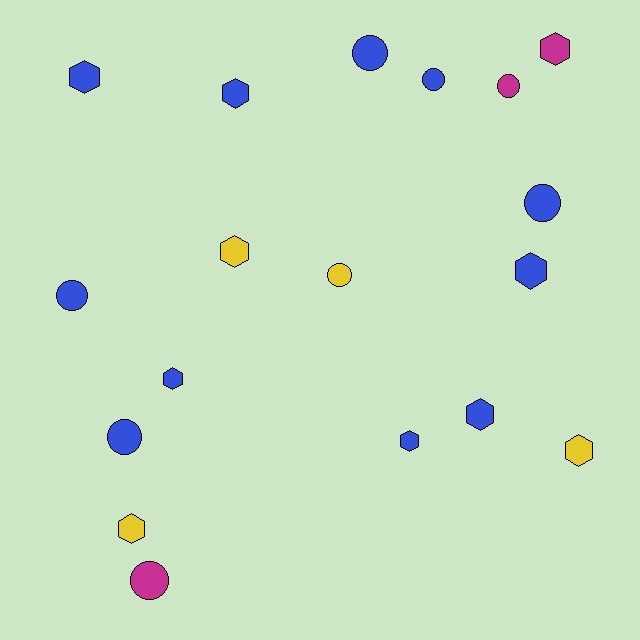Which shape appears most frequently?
Hexagon, with 10 objects.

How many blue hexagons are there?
There are 6 blue hexagons.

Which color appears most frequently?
Blue, with 11 objects.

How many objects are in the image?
There are 18 objects.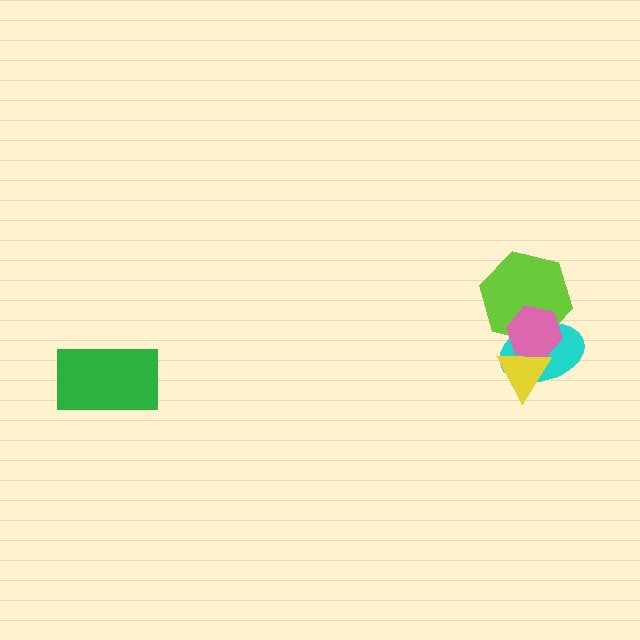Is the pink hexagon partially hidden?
Yes, it is partially covered by another shape.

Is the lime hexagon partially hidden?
Yes, it is partially covered by another shape.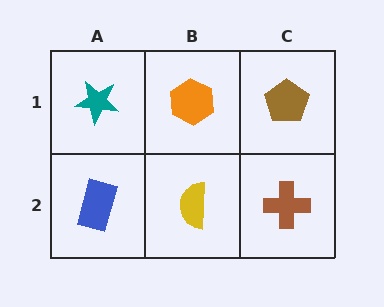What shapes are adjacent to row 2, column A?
A teal star (row 1, column A), a yellow semicircle (row 2, column B).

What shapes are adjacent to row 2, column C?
A brown pentagon (row 1, column C), a yellow semicircle (row 2, column B).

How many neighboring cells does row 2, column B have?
3.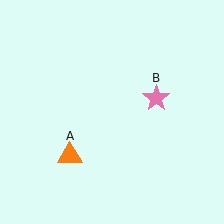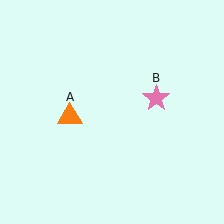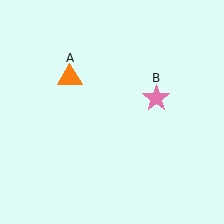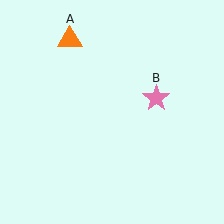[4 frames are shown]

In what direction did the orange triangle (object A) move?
The orange triangle (object A) moved up.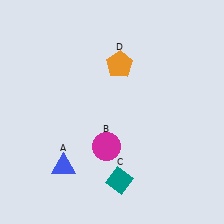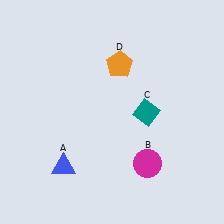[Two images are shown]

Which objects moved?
The objects that moved are: the magenta circle (B), the teal diamond (C).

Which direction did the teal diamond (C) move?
The teal diamond (C) moved up.